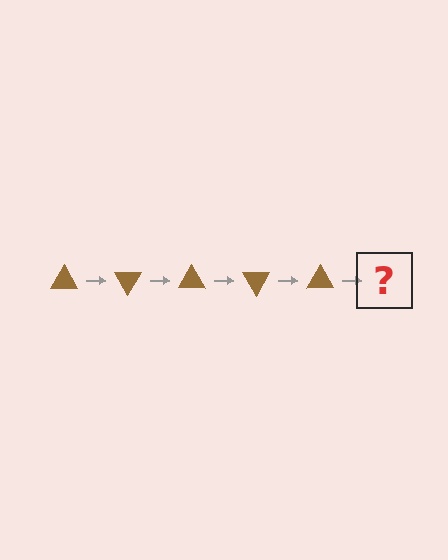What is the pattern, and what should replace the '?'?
The pattern is that the triangle rotates 60 degrees each step. The '?' should be a brown triangle rotated 300 degrees.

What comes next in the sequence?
The next element should be a brown triangle rotated 300 degrees.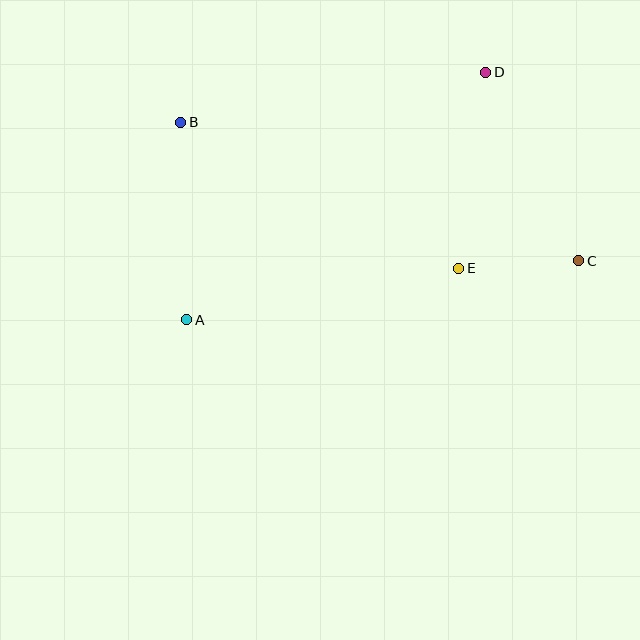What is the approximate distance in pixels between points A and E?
The distance between A and E is approximately 277 pixels.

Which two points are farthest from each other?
Points B and C are farthest from each other.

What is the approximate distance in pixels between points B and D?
The distance between B and D is approximately 309 pixels.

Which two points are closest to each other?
Points C and E are closest to each other.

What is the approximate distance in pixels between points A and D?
The distance between A and D is approximately 388 pixels.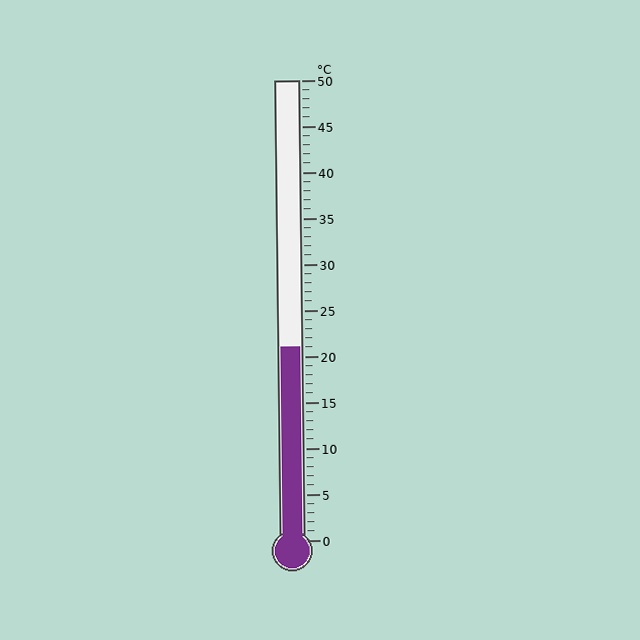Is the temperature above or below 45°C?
The temperature is below 45°C.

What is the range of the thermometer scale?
The thermometer scale ranges from 0°C to 50°C.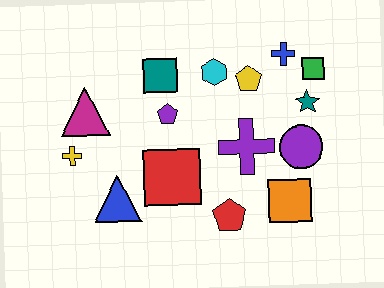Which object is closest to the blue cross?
The green square is closest to the blue cross.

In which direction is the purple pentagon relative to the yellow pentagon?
The purple pentagon is to the left of the yellow pentagon.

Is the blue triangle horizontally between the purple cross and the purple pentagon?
No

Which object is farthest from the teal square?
The orange square is farthest from the teal square.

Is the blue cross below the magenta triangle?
No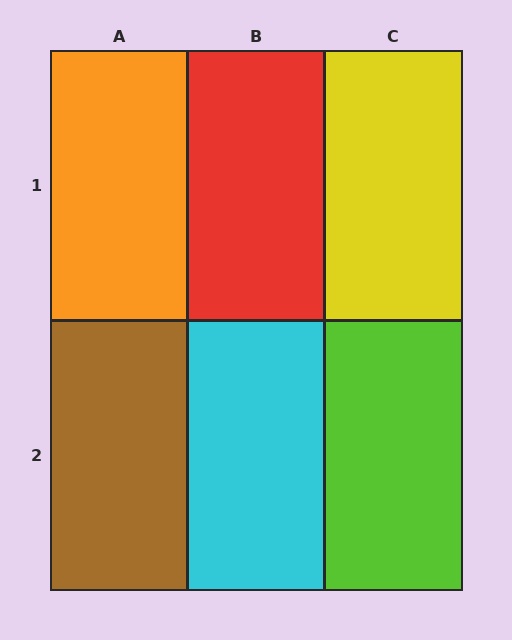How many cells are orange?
1 cell is orange.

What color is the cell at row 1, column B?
Red.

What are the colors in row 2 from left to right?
Brown, cyan, lime.